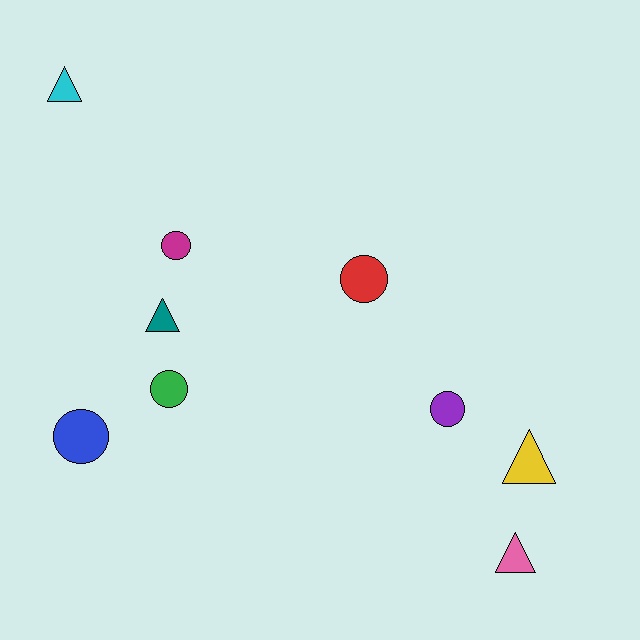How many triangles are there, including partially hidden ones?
There are 4 triangles.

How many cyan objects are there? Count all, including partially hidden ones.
There is 1 cyan object.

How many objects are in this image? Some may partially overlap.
There are 9 objects.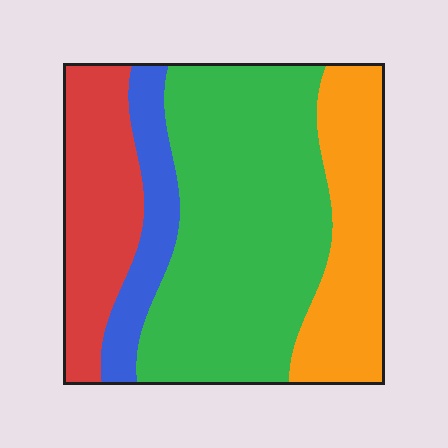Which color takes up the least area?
Blue, at roughly 10%.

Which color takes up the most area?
Green, at roughly 50%.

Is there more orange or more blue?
Orange.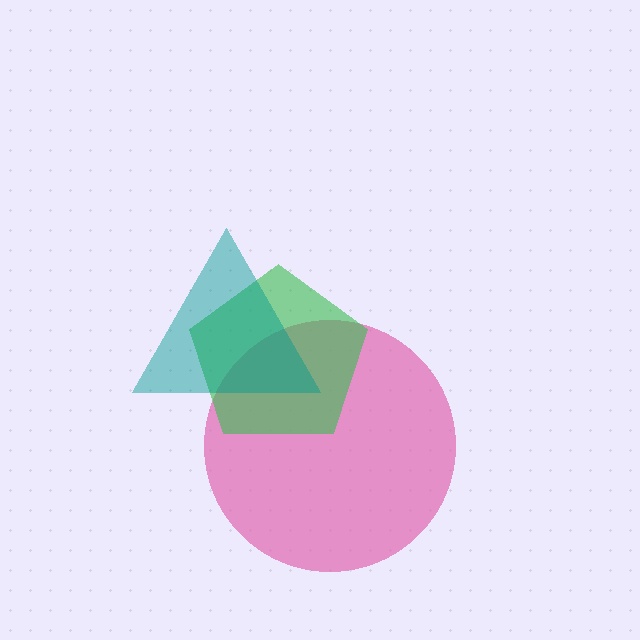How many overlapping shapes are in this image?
There are 3 overlapping shapes in the image.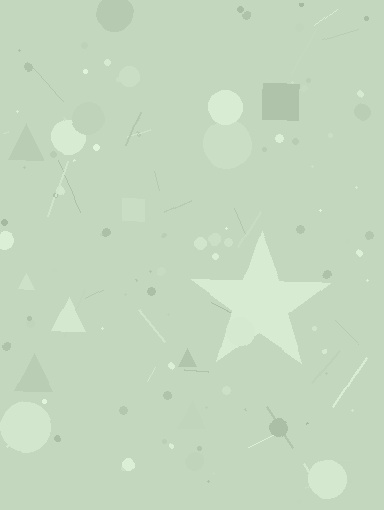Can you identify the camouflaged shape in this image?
The camouflaged shape is a star.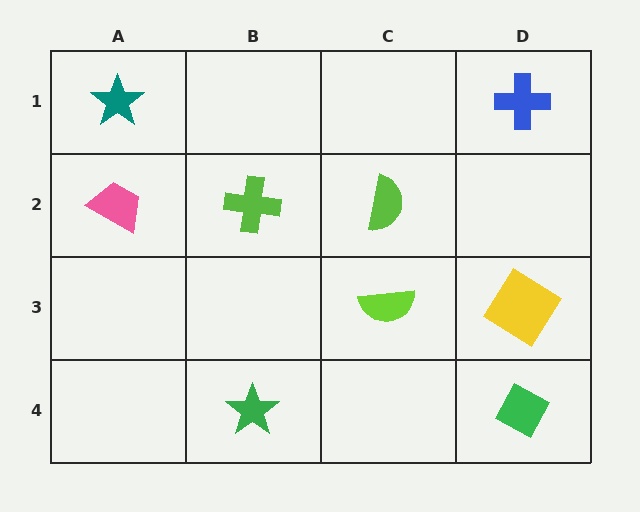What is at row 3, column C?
A lime semicircle.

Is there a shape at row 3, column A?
No, that cell is empty.